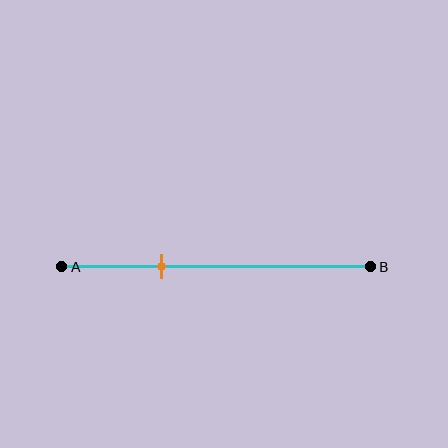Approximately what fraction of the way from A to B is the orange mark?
The orange mark is approximately 30% of the way from A to B.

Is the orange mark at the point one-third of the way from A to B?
Yes, the mark is approximately at the one-third point.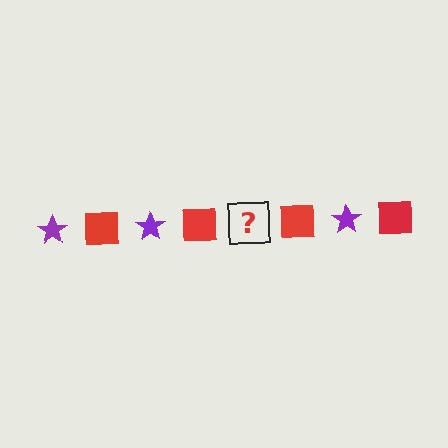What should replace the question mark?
The question mark should be replaced with a purple star.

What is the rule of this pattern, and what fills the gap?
The rule is that the pattern alternates between purple star and red square. The gap should be filled with a purple star.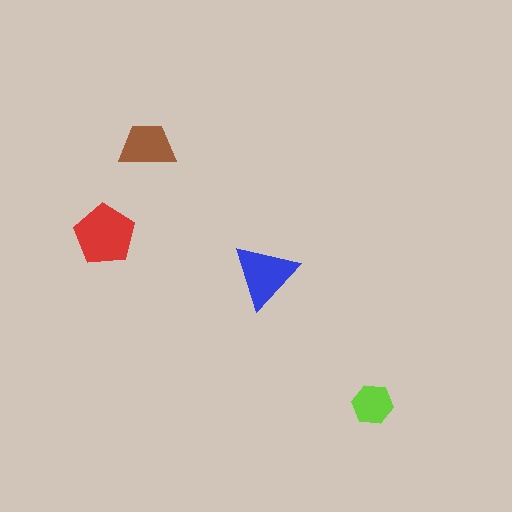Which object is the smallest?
The lime hexagon.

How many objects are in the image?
There are 4 objects in the image.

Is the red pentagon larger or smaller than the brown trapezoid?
Larger.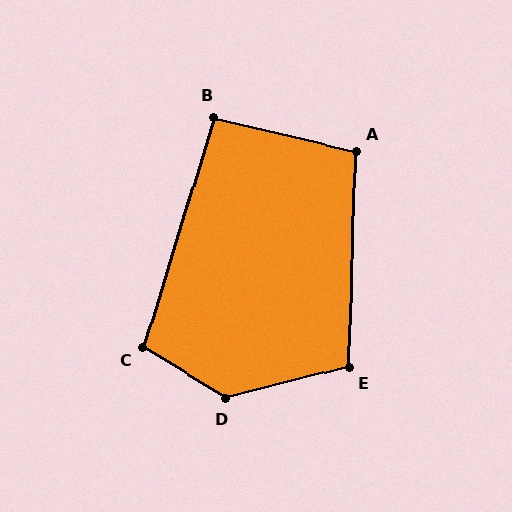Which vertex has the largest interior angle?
D, at approximately 135 degrees.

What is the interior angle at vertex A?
Approximately 101 degrees (obtuse).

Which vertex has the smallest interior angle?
B, at approximately 94 degrees.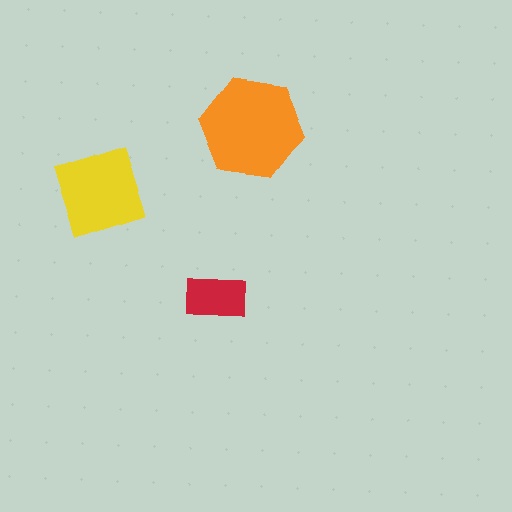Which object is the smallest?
The red rectangle.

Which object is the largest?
The orange hexagon.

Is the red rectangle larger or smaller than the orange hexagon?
Smaller.